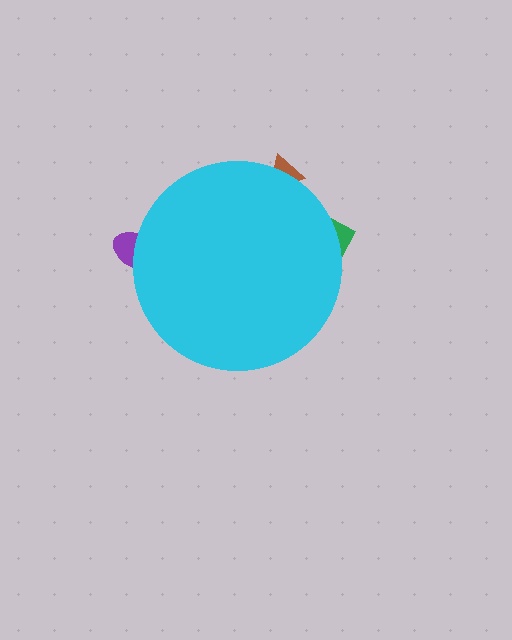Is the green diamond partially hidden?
Yes, the green diamond is partially hidden behind the cyan circle.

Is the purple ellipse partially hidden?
Yes, the purple ellipse is partially hidden behind the cyan circle.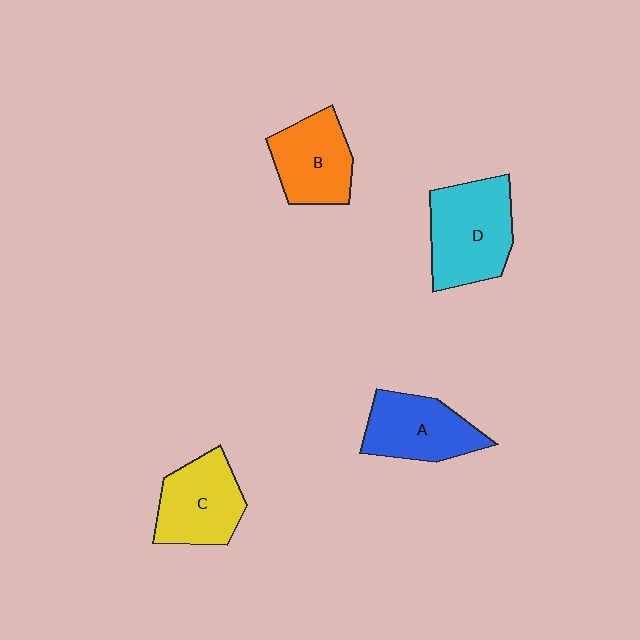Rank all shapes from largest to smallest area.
From largest to smallest: D (cyan), C (yellow), A (blue), B (orange).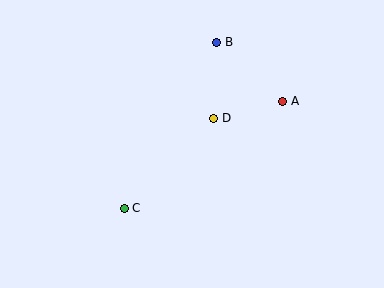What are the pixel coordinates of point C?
Point C is at (124, 208).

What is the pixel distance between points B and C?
The distance between B and C is 190 pixels.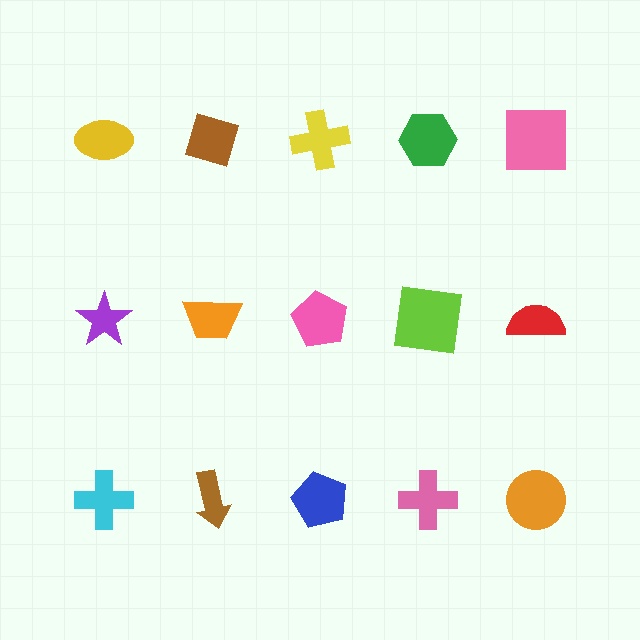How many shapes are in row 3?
5 shapes.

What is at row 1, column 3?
A yellow cross.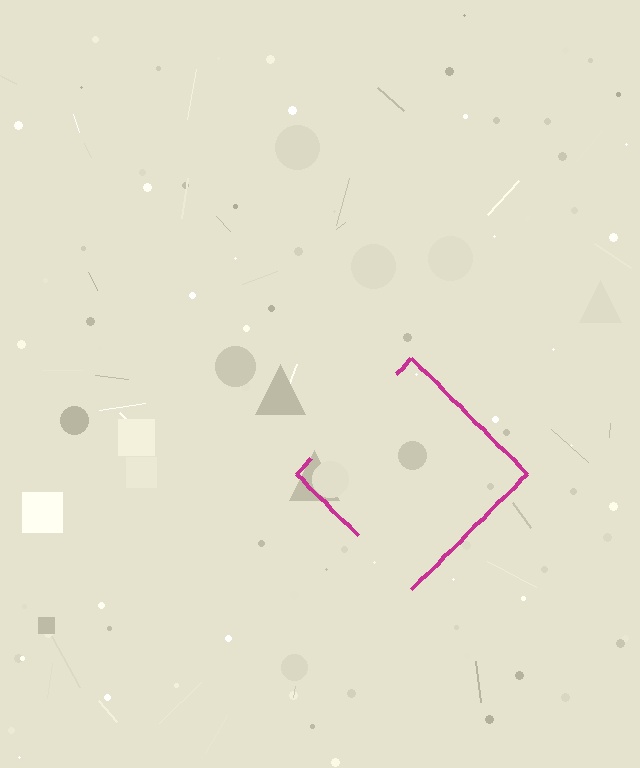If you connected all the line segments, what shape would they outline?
They would outline a diamond.